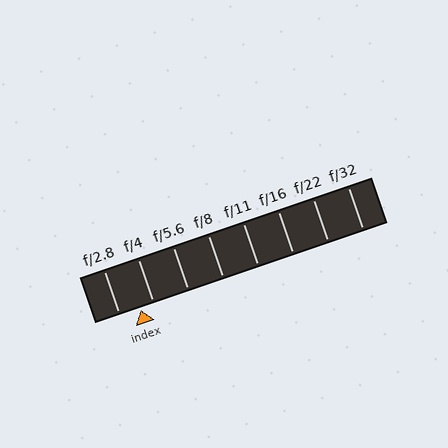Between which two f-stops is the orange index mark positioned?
The index mark is between f/2.8 and f/4.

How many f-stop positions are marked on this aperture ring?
There are 8 f-stop positions marked.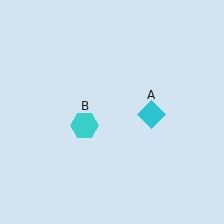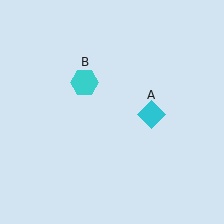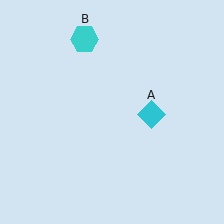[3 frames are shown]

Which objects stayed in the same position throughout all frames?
Cyan diamond (object A) remained stationary.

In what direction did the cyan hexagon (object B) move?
The cyan hexagon (object B) moved up.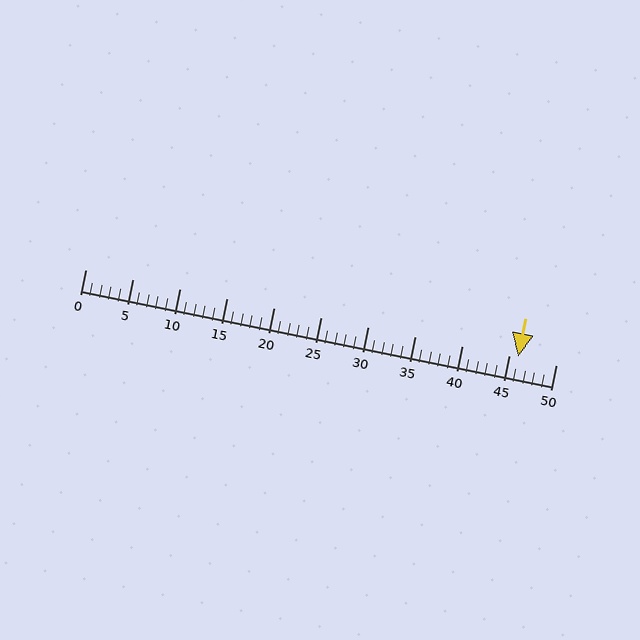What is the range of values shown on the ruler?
The ruler shows values from 0 to 50.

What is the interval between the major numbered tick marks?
The major tick marks are spaced 5 units apart.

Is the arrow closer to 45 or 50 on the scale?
The arrow is closer to 45.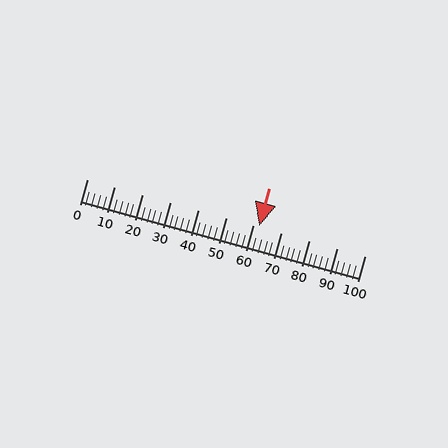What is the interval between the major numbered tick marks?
The major tick marks are spaced 10 units apart.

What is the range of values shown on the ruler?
The ruler shows values from 0 to 100.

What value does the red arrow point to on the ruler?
The red arrow points to approximately 62.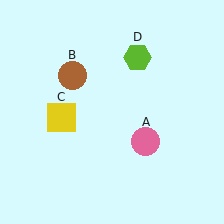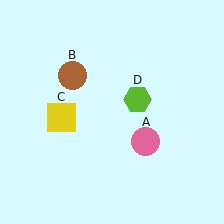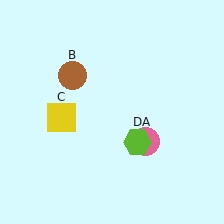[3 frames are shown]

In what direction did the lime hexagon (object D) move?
The lime hexagon (object D) moved down.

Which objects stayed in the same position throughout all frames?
Pink circle (object A) and brown circle (object B) and yellow square (object C) remained stationary.